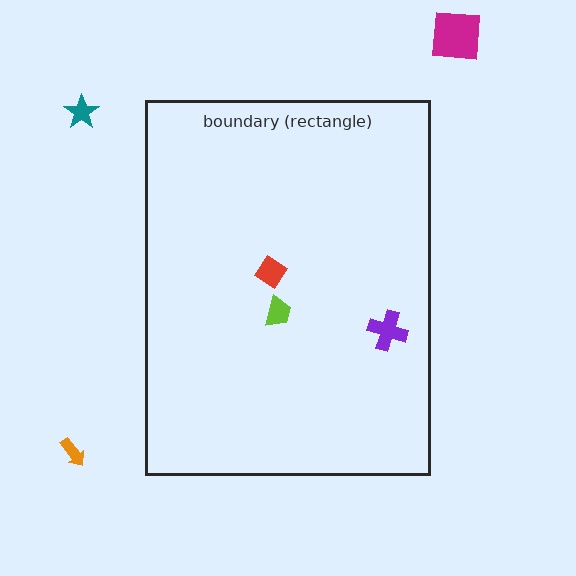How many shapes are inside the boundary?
3 inside, 3 outside.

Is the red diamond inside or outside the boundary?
Inside.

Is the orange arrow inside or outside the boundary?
Outside.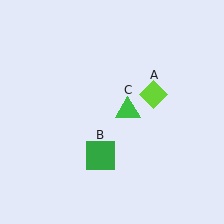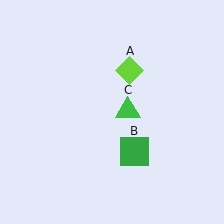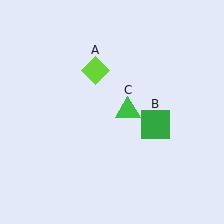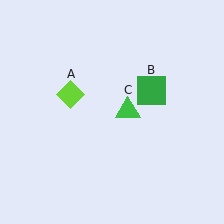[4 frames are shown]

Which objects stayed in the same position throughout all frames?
Green triangle (object C) remained stationary.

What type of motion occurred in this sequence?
The lime diamond (object A), green square (object B) rotated counterclockwise around the center of the scene.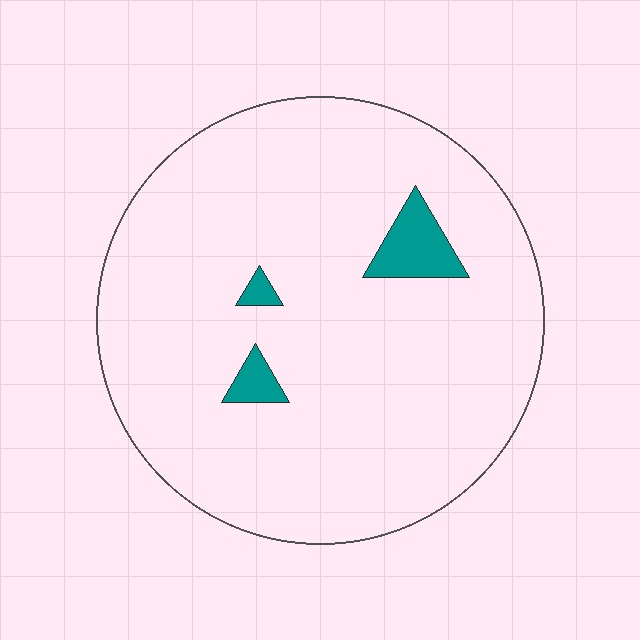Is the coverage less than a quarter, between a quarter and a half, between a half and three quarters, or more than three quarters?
Less than a quarter.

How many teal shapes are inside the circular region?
3.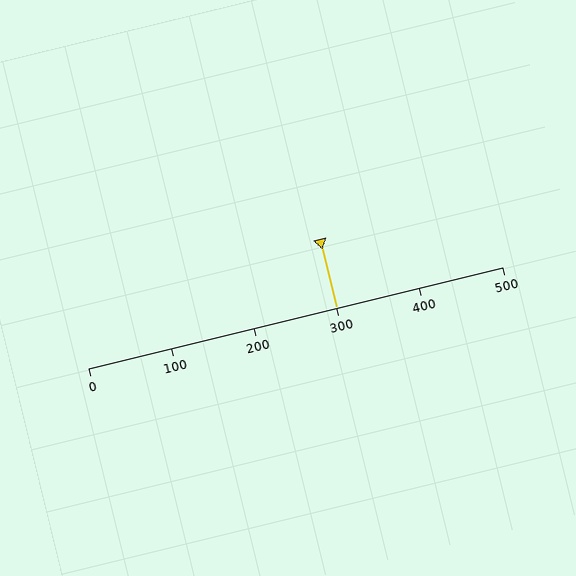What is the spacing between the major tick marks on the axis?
The major ticks are spaced 100 apart.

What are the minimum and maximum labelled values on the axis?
The axis runs from 0 to 500.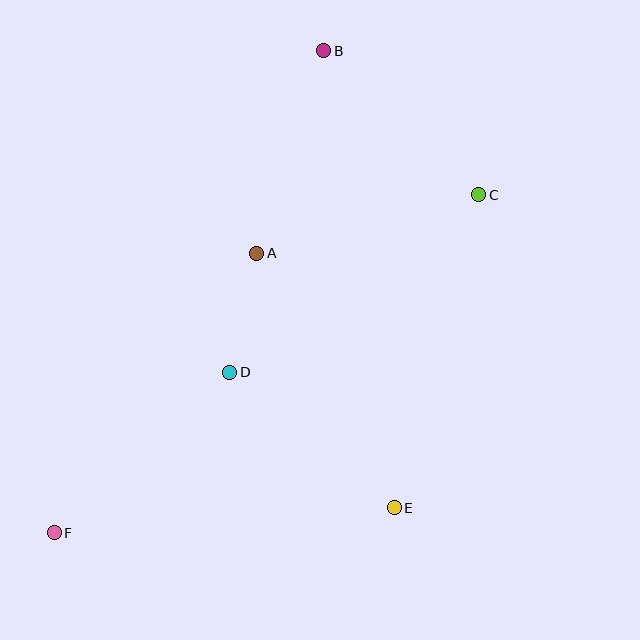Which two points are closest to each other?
Points A and D are closest to each other.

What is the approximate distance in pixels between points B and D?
The distance between B and D is approximately 335 pixels.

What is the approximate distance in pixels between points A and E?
The distance between A and E is approximately 289 pixels.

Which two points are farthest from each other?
Points B and F are farthest from each other.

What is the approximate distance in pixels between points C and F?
The distance between C and F is approximately 542 pixels.